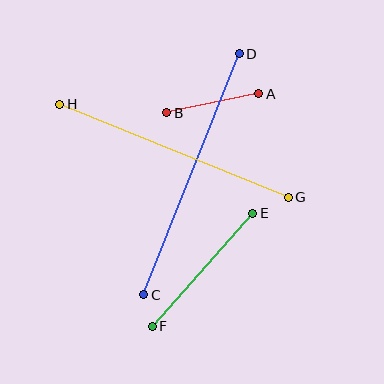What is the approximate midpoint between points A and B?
The midpoint is at approximately (213, 103) pixels.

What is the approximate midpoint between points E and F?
The midpoint is at approximately (203, 270) pixels.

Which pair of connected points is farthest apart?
Points C and D are farthest apart.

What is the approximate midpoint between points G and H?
The midpoint is at approximately (174, 151) pixels.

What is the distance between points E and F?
The distance is approximately 151 pixels.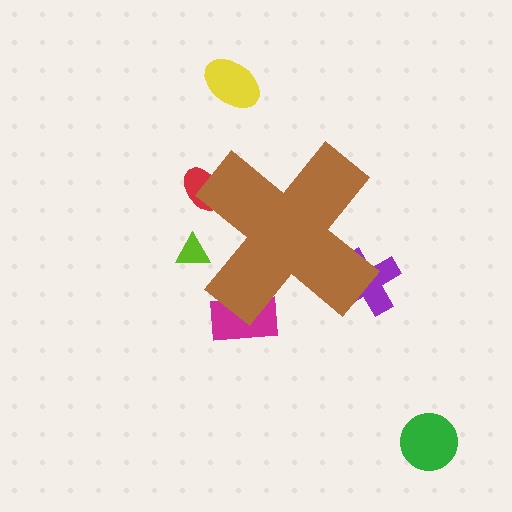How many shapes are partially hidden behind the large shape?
4 shapes are partially hidden.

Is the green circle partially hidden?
No, the green circle is fully visible.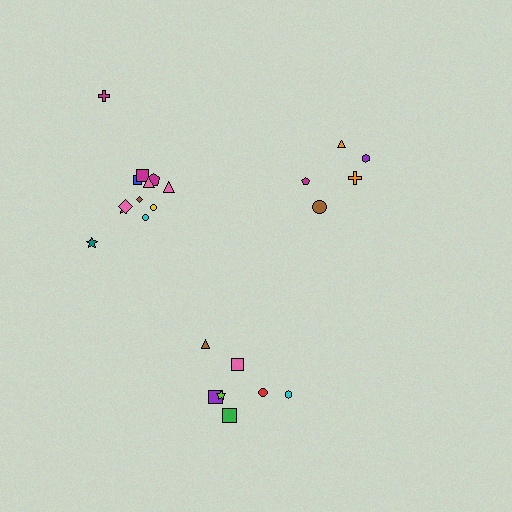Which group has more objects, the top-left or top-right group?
The top-left group.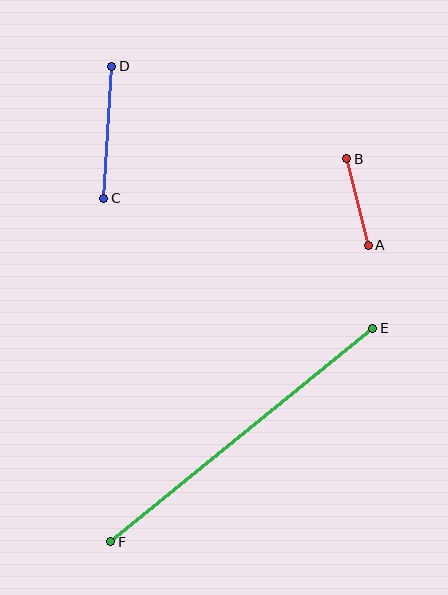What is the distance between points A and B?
The distance is approximately 89 pixels.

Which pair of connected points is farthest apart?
Points E and F are farthest apart.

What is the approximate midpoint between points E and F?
The midpoint is at approximately (242, 435) pixels.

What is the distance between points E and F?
The distance is approximately 338 pixels.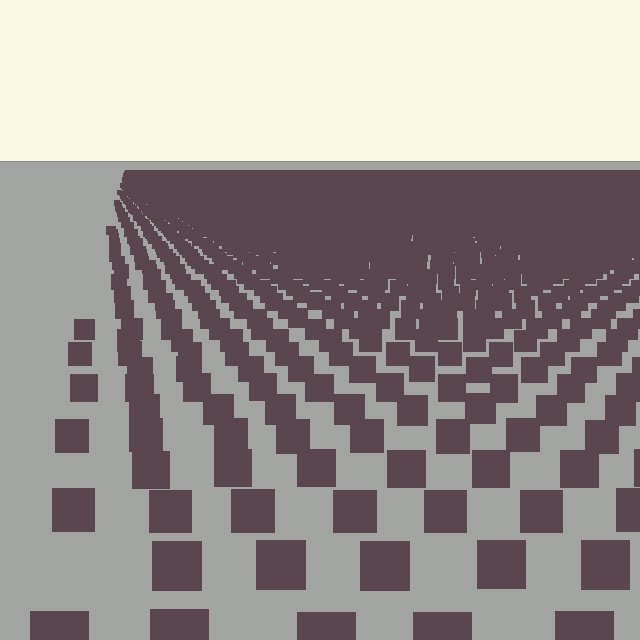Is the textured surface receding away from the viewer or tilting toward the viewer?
The surface is receding away from the viewer. Texture elements get smaller and denser toward the top.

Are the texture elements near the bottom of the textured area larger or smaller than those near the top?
Larger. Near the bottom, elements are closer to the viewer and appear at a bigger on-screen size.